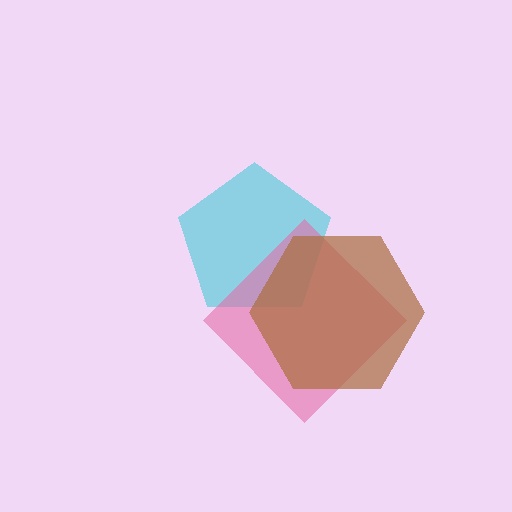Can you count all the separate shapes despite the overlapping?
Yes, there are 3 separate shapes.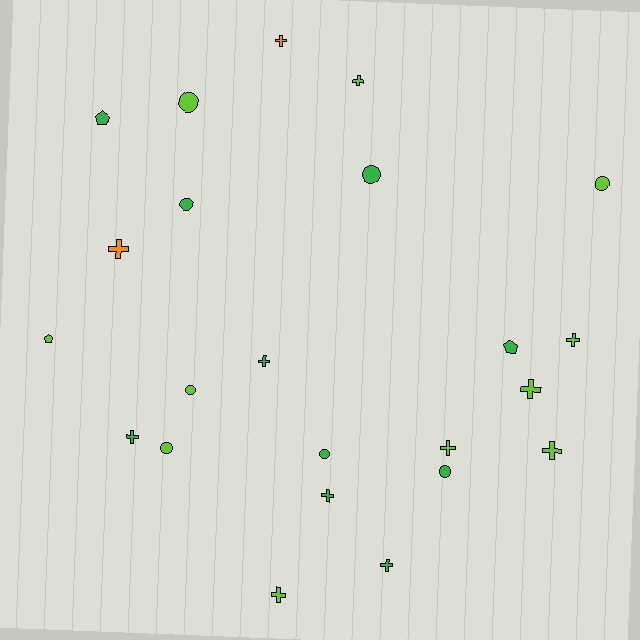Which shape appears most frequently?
Cross, with 12 objects.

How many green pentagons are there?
There are 2 green pentagons.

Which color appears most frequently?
Lime, with 11 objects.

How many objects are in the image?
There are 23 objects.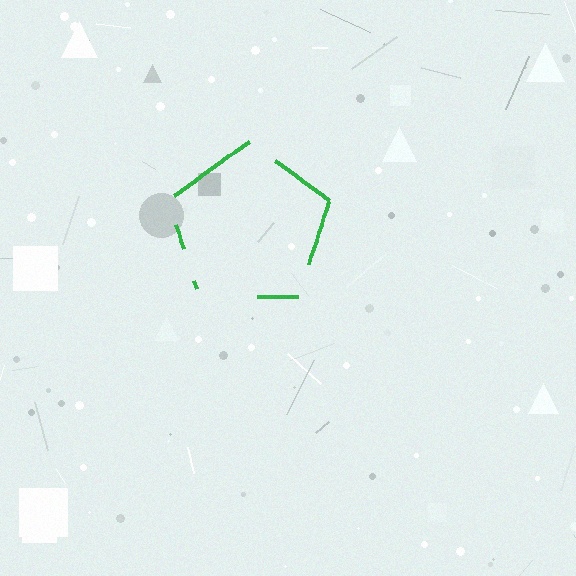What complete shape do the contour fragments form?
The contour fragments form a pentagon.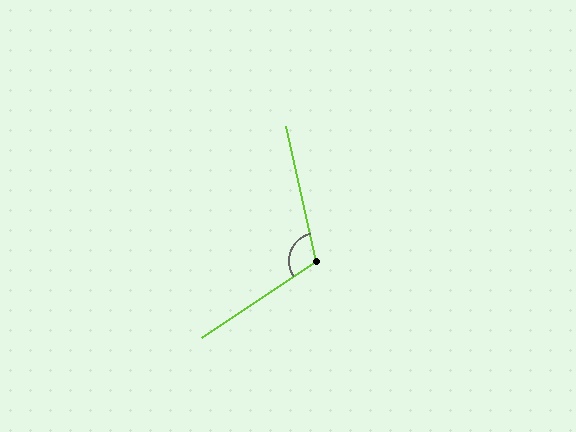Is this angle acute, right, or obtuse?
It is obtuse.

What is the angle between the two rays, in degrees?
Approximately 111 degrees.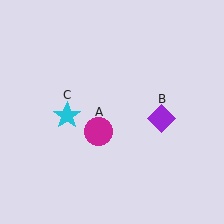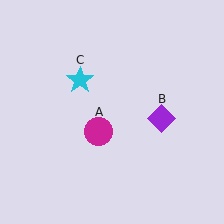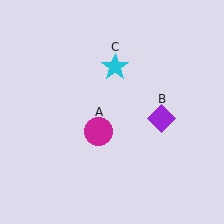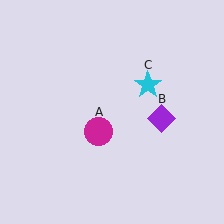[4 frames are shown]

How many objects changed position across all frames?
1 object changed position: cyan star (object C).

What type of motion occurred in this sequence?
The cyan star (object C) rotated clockwise around the center of the scene.